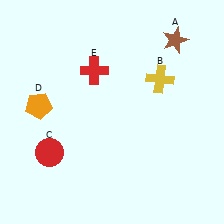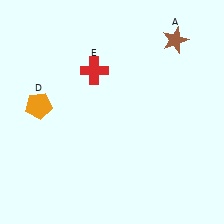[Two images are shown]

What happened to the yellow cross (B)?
The yellow cross (B) was removed in Image 2. It was in the top-right area of Image 1.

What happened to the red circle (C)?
The red circle (C) was removed in Image 2. It was in the bottom-left area of Image 1.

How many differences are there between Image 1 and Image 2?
There are 2 differences between the two images.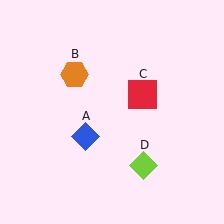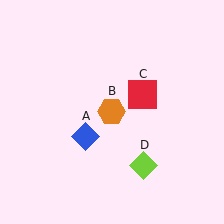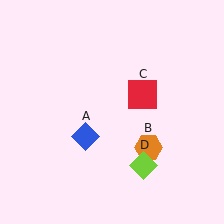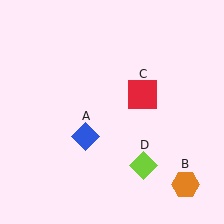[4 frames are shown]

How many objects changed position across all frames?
1 object changed position: orange hexagon (object B).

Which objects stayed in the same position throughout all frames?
Blue diamond (object A) and red square (object C) and lime diamond (object D) remained stationary.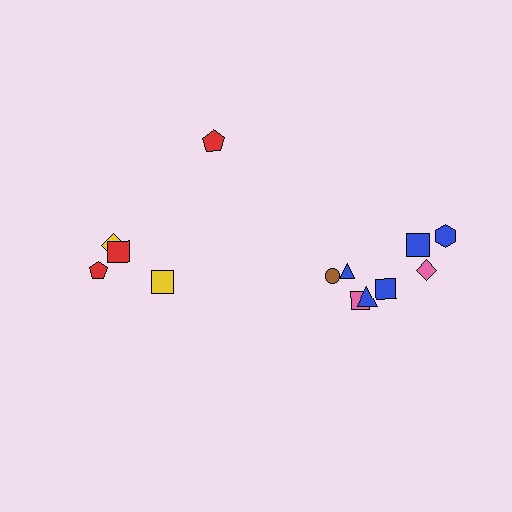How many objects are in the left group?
There are 6 objects.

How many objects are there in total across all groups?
There are 14 objects.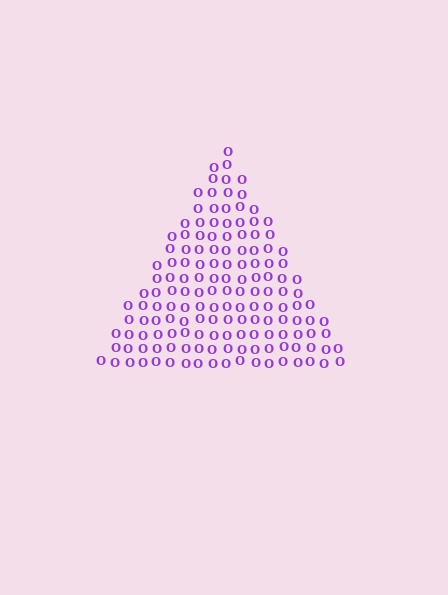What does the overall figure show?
The overall figure shows a triangle.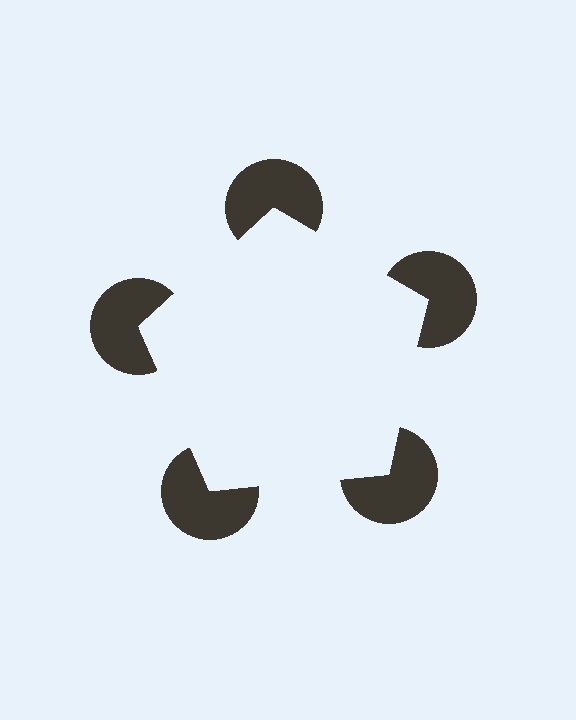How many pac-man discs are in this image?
There are 5 — one at each vertex of the illusory pentagon.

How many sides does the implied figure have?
5 sides.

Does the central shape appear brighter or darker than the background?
It typically appears slightly brighter than the background, even though no actual brightness change is drawn.